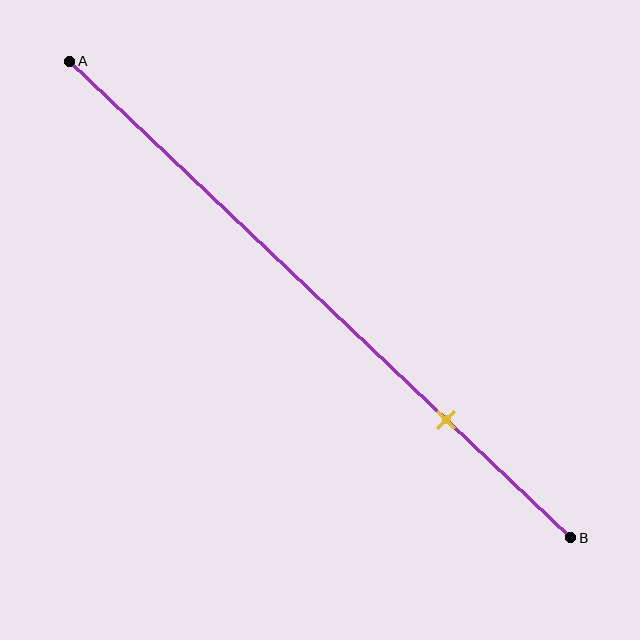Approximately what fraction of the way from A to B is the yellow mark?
The yellow mark is approximately 75% of the way from A to B.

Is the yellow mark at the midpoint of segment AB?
No, the mark is at about 75% from A, not at the 50% midpoint.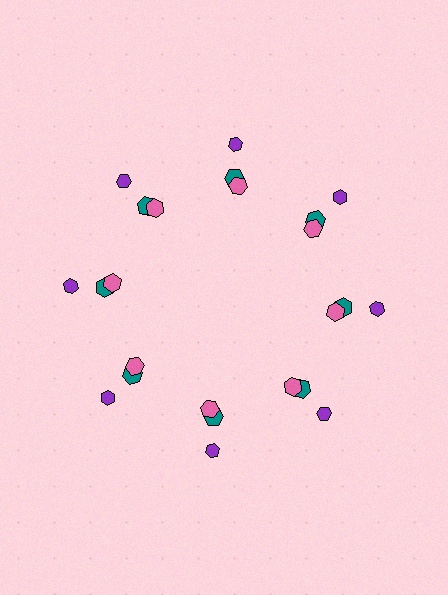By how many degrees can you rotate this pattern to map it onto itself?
The pattern maps onto itself every 45 degrees of rotation.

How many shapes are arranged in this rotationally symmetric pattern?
There are 24 shapes, arranged in 8 groups of 3.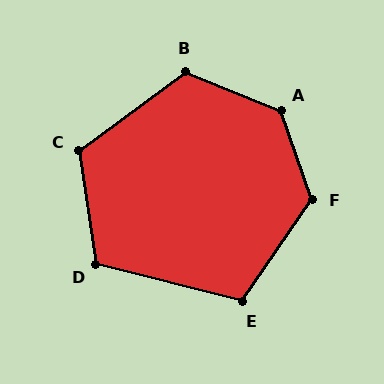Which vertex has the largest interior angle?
A, at approximately 132 degrees.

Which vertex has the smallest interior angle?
E, at approximately 110 degrees.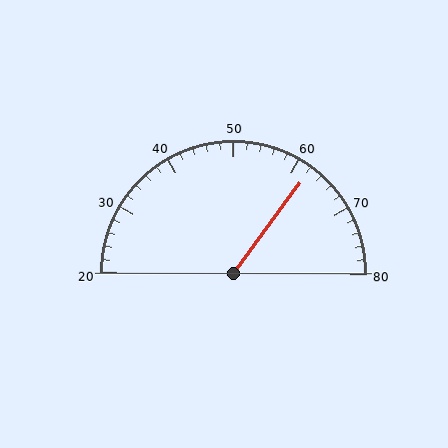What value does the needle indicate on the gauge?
The needle indicates approximately 62.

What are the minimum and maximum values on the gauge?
The gauge ranges from 20 to 80.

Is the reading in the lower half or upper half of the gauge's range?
The reading is in the upper half of the range (20 to 80).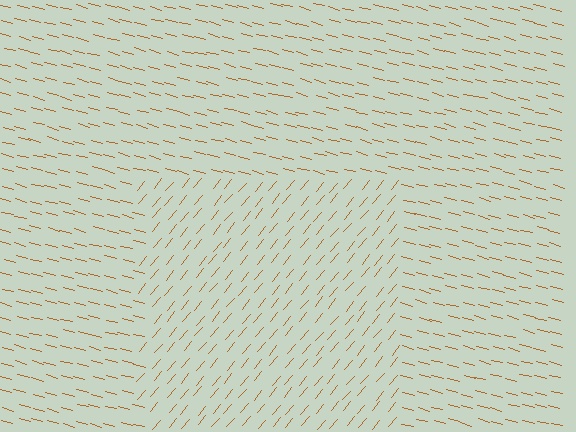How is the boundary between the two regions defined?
The boundary is defined purely by a change in line orientation (approximately 65 degrees difference). All lines are the same color and thickness.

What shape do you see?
I see a rectangle.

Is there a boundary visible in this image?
Yes, there is a texture boundary formed by a change in line orientation.